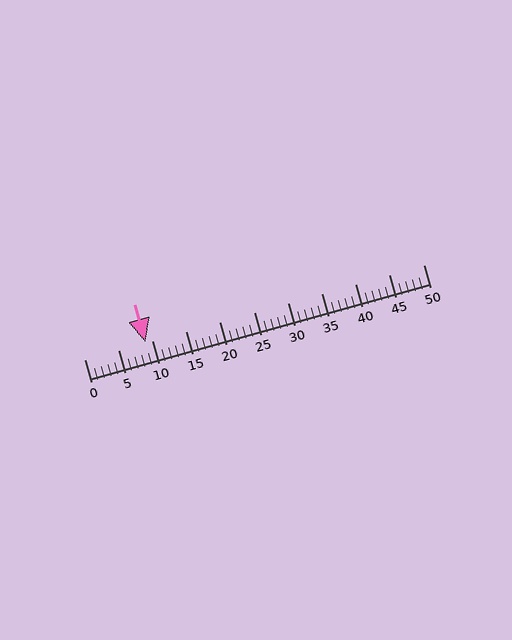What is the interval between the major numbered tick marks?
The major tick marks are spaced 5 units apart.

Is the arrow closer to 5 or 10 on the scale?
The arrow is closer to 10.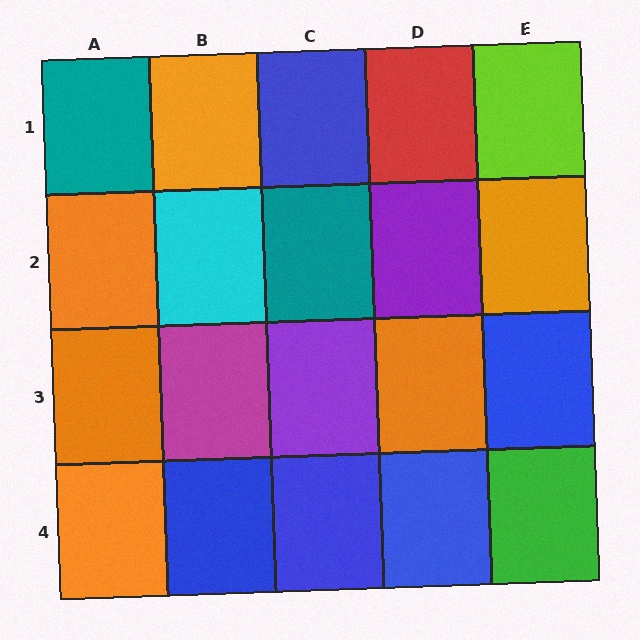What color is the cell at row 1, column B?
Orange.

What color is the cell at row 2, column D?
Purple.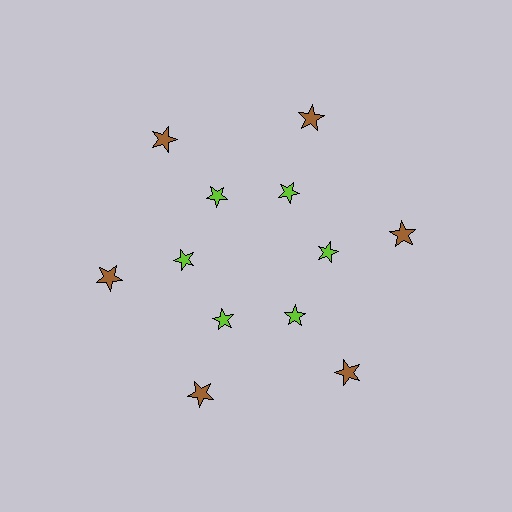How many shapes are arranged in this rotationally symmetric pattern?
There are 12 shapes, arranged in 6 groups of 2.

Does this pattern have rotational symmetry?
Yes, this pattern has 6-fold rotational symmetry. It looks the same after rotating 60 degrees around the center.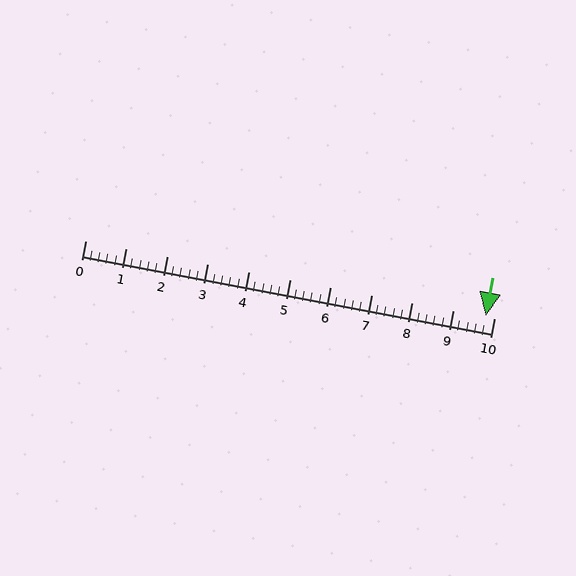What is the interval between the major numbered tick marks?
The major tick marks are spaced 1 units apart.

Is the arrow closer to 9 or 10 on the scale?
The arrow is closer to 10.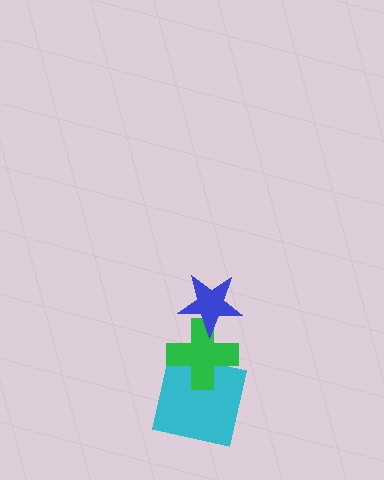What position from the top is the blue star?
The blue star is 1st from the top.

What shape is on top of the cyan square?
The green cross is on top of the cyan square.